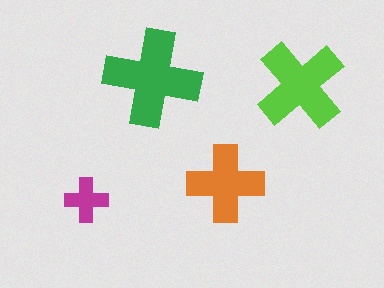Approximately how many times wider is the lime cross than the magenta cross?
About 2 times wider.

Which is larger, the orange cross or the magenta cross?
The orange one.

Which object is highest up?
The green cross is topmost.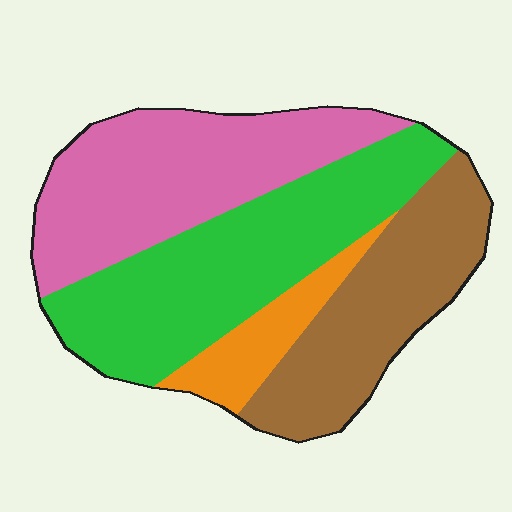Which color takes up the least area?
Orange, at roughly 10%.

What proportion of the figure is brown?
Brown takes up between a sixth and a third of the figure.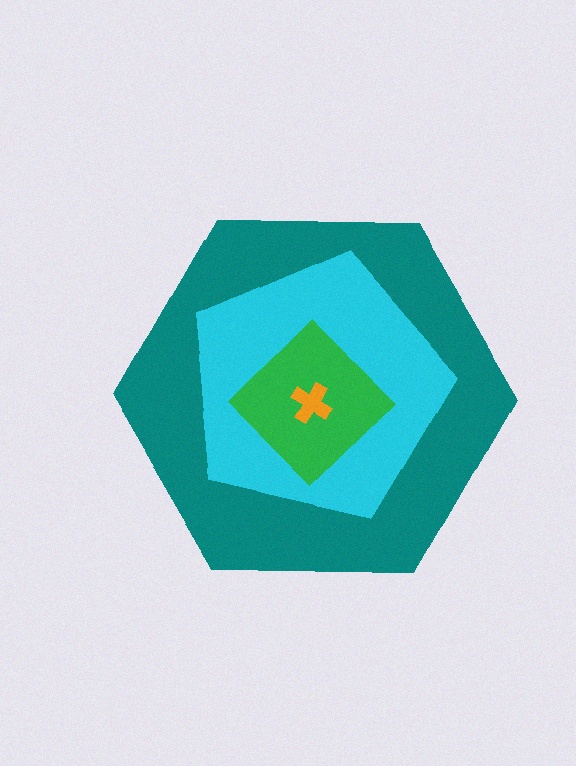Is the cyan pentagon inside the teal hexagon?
Yes.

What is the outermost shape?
The teal hexagon.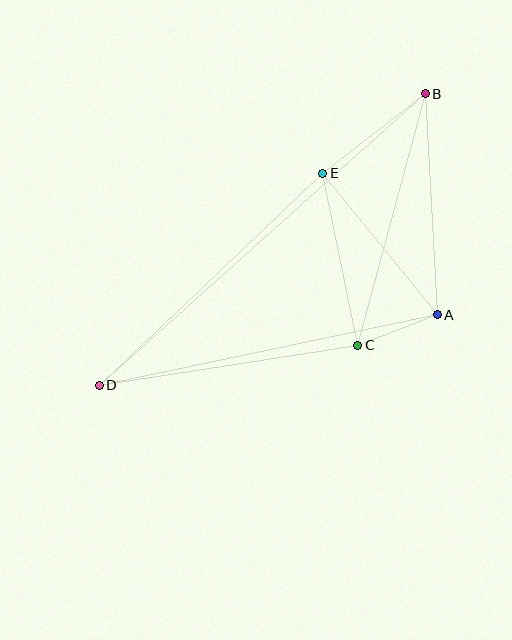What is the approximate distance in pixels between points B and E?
The distance between B and E is approximately 130 pixels.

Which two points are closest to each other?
Points A and C are closest to each other.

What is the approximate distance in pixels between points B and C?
The distance between B and C is approximately 261 pixels.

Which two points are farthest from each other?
Points B and D are farthest from each other.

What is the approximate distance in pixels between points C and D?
The distance between C and D is approximately 262 pixels.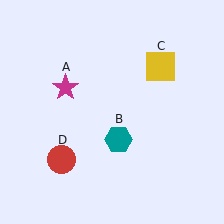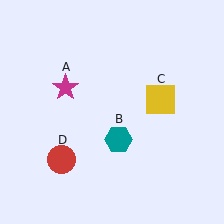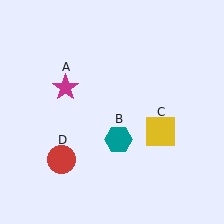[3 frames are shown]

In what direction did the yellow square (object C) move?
The yellow square (object C) moved down.